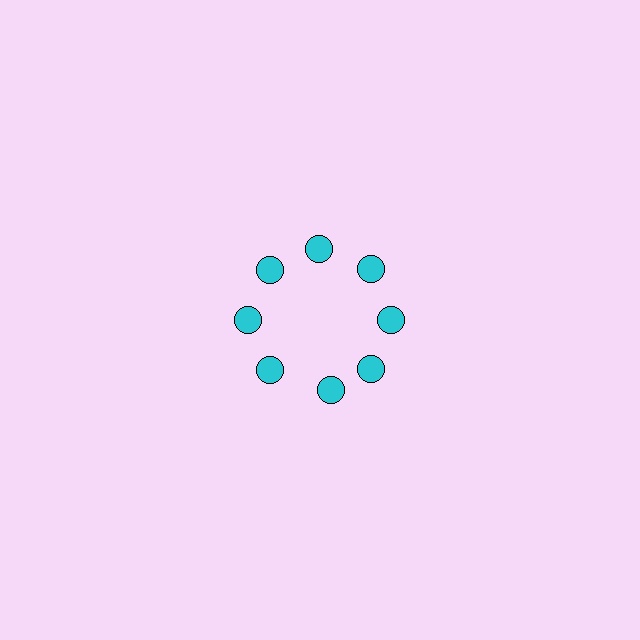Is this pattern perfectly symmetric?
No. The 8 cyan circles are arranged in a ring, but one element near the 6 o'clock position is rotated out of alignment along the ring, breaking the 8-fold rotational symmetry.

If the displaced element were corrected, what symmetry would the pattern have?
It would have 8-fold rotational symmetry — the pattern would map onto itself every 45 degrees.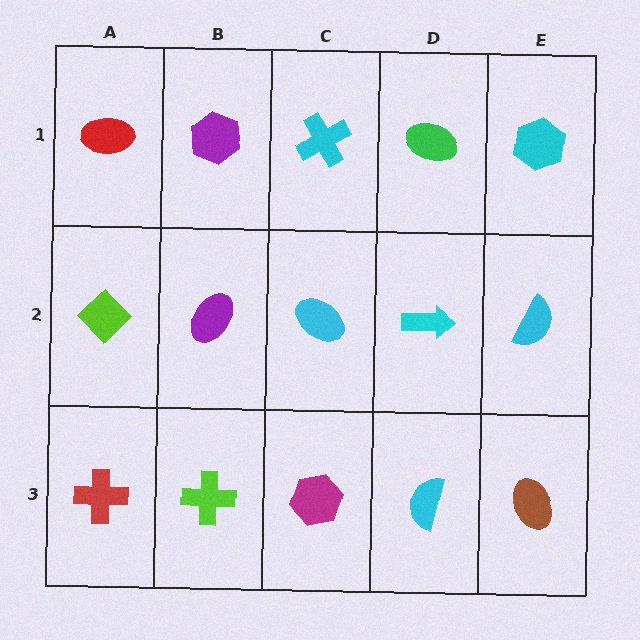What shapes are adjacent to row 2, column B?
A purple hexagon (row 1, column B), a lime cross (row 3, column B), a lime diamond (row 2, column A), a cyan ellipse (row 2, column C).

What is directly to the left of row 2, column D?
A cyan ellipse.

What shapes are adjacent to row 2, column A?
A red ellipse (row 1, column A), a red cross (row 3, column A), a purple ellipse (row 2, column B).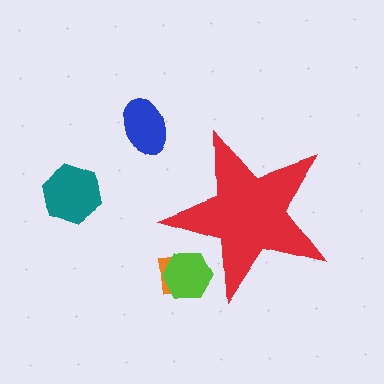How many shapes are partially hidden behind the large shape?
2 shapes are partially hidden.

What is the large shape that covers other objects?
A red star.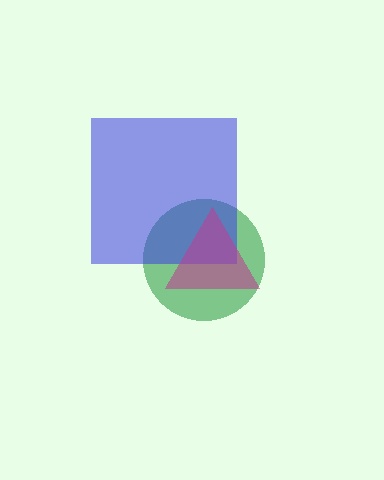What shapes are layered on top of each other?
The layered shapes are: a green circle, a blue square, a magenta triangle.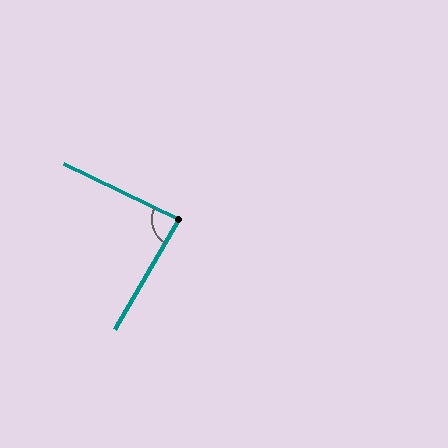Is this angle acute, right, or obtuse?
It is approximately a right angle.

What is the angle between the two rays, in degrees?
Approximately 85 degrees.